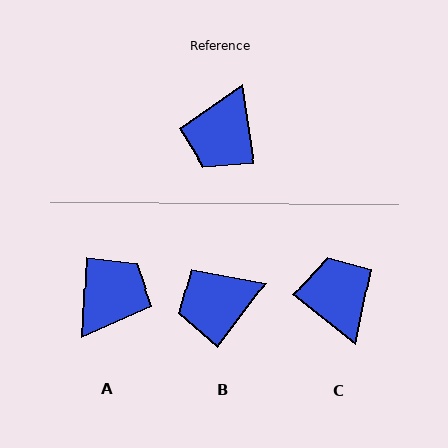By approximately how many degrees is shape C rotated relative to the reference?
Approximately 137 degrees clockwise.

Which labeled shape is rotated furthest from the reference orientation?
A, about 169 degrees away.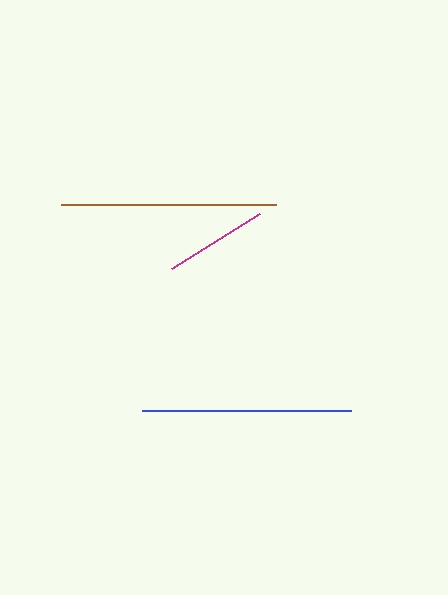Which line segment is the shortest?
The magenta line is the shortest at approximately 104 pixels.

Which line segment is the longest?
The brown line is the longest at approximately 215 pixels.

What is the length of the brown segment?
The brown segment is approximately 215 pixels long.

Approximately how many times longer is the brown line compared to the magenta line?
The brown line is approximately 2.1 times the length of the magenta line.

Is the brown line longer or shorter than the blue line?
The brown line is longer than the blue line.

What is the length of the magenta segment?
The magenta segment is approximately 104 pixels long.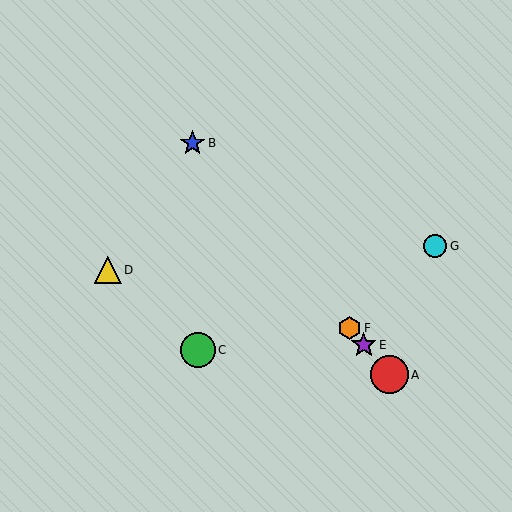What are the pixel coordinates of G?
Object G is at (435, 246).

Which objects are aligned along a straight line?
Objects A, B, E, F are aligned along a straight line.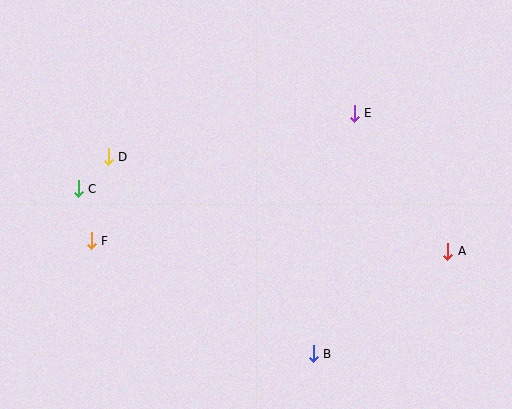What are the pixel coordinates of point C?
Point C is at (78, 189).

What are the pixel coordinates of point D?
Point D is at (108, 157).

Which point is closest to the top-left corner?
Point D is closest to the top-left corner.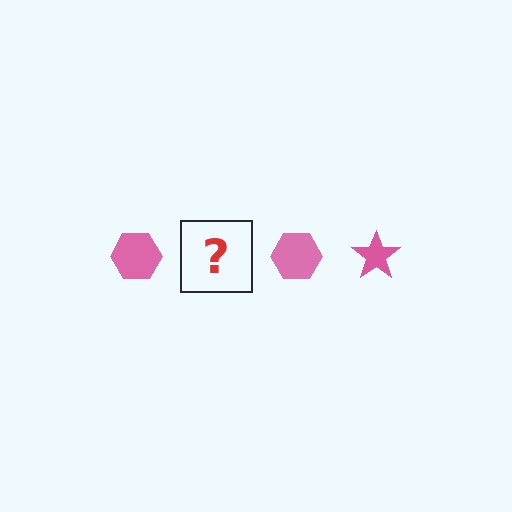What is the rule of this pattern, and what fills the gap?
The rule is that the pattern cycles through hexagon, star shapes in pink. The gap should be filled with a pink star.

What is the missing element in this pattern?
The missing element is a pink star.